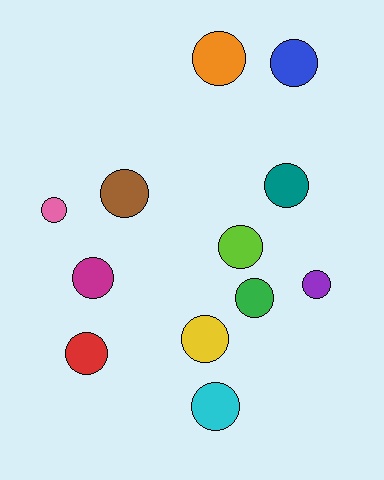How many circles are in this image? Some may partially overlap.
There are 12 circles.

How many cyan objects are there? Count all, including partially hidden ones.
There is 1 cyan object.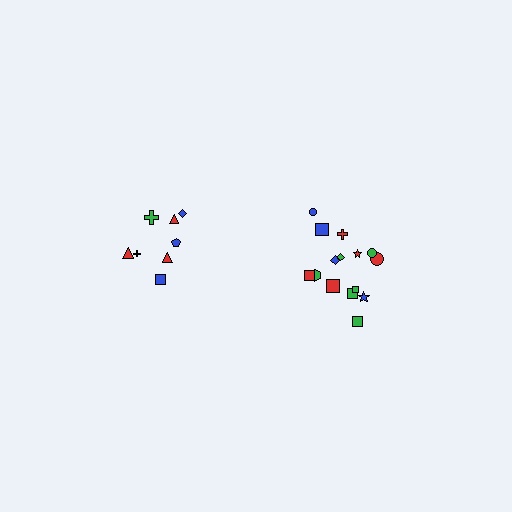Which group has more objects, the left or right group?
The right group.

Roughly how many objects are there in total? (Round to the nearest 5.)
Roughly 25 objects in total.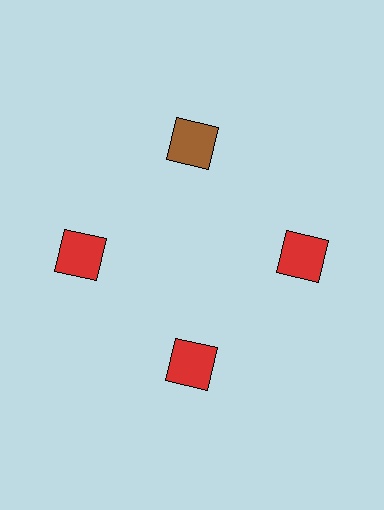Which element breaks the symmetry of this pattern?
The brown square at roughly the 12 o'clock position breaks the symmetry. All other shapes are red squares.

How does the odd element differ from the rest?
It has a different color: brown instead of red.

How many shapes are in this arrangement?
There are 4 shapes arranged in a ring pattern.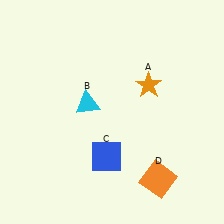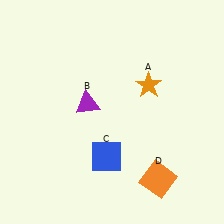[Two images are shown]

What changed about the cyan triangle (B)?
In Image 1, B is cyan. In Image 2, it changed to purple.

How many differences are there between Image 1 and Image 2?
There is 1 difference between the two images.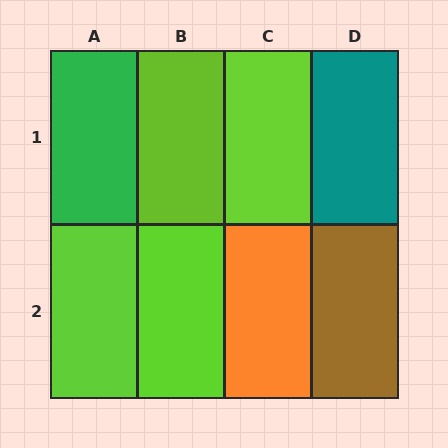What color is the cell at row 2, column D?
Brown.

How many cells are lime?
4 cells are lime.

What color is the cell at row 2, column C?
Orange.